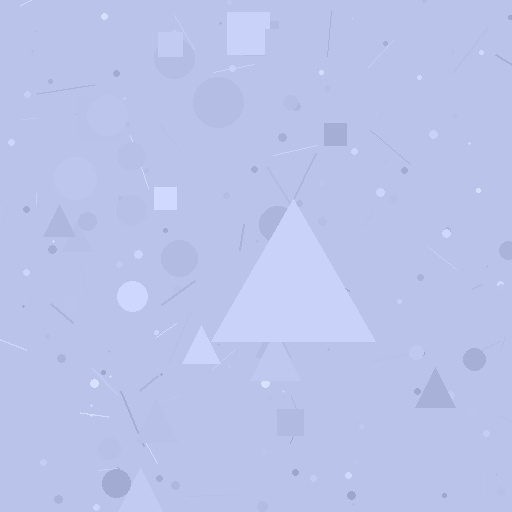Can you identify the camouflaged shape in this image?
The camouflaged shape is a triangle.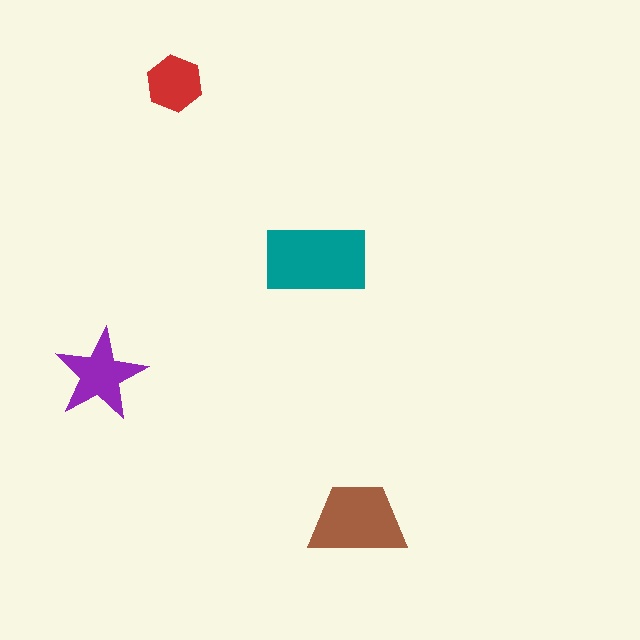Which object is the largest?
The teal rectangle.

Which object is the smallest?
The red hexagon.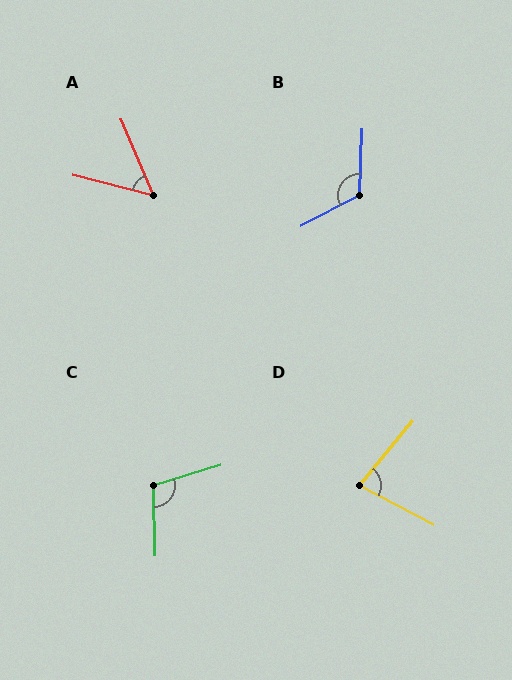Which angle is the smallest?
A, at approximately 53 degrees.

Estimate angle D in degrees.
Approximately 79 degrees.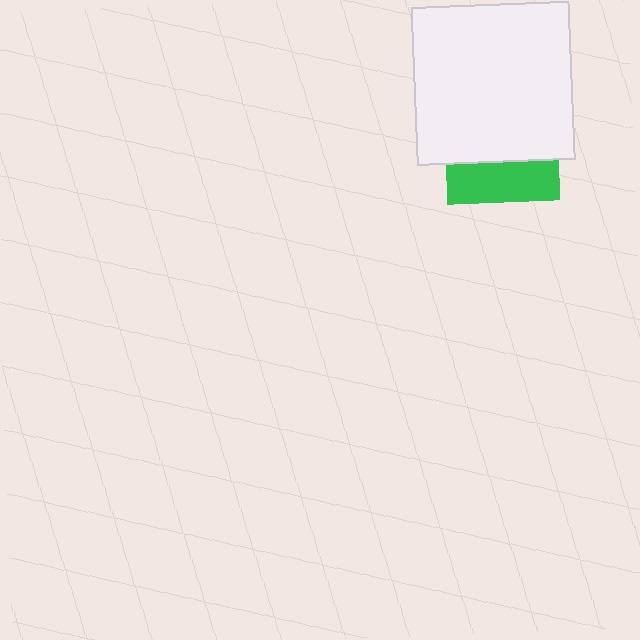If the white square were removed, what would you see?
You would see the complete green square.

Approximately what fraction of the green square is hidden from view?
Roughly 65% of the green square is hidden behind the white square.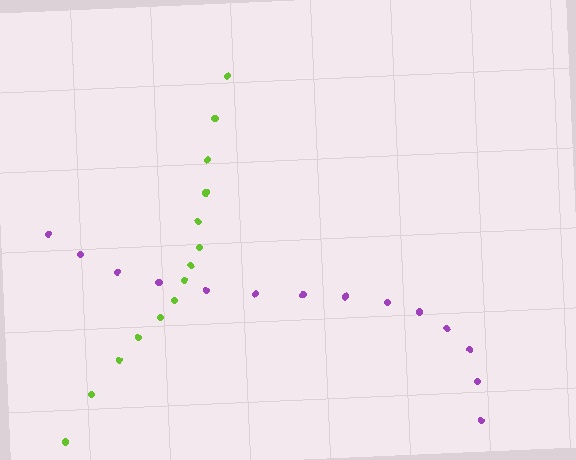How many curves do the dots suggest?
There are 2 distinct paths.